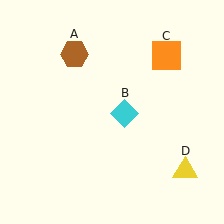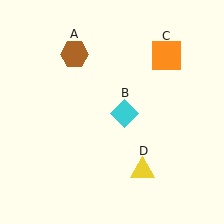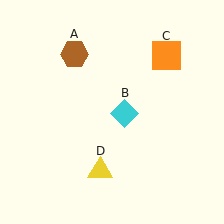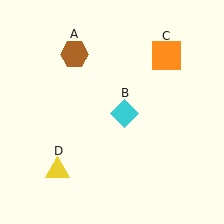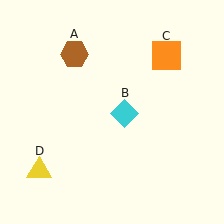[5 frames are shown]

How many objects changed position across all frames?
1 object changed position: yellow triangle (object D).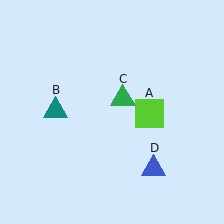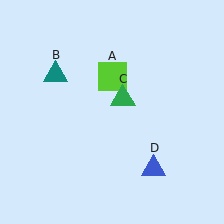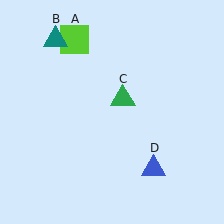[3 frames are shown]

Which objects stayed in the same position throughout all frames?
Green triangle (object C) and blue triangle (object D) remained stationary.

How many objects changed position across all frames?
2 objects changed position: lime square (object A), teal triangle (object B).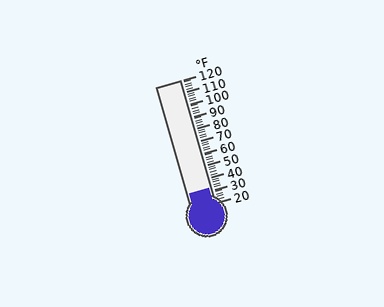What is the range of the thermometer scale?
The thermometer scale ranges from 20°F to 120°F.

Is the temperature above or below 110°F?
The temperature is below 110°F.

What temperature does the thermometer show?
The thermometer shows approximately 32°F.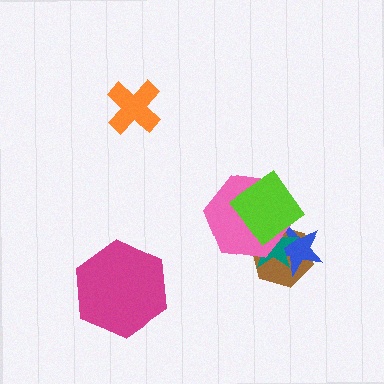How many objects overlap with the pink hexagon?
4 objects overlap with the pink hexagon.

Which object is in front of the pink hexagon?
The lime diamond is in front of the pink hexagon.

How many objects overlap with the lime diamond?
3 objects overlap with the lime diamond.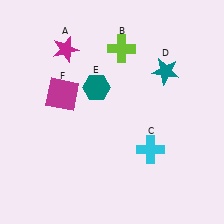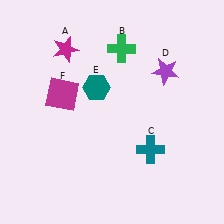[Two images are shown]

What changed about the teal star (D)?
In Image 1, D is teal. In Image 2, it changed to purple.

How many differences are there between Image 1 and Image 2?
There are 3 differences between the two images.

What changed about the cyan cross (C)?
In Image 1, C is cyan. In Image 2, it changed to teal.